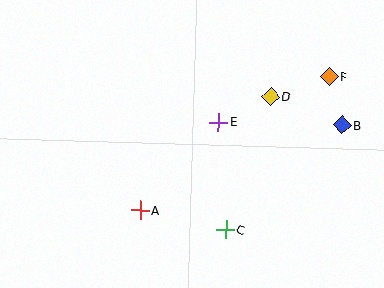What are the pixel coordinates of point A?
Point A is at (140, 210).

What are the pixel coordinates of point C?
Point C is at (226, 230).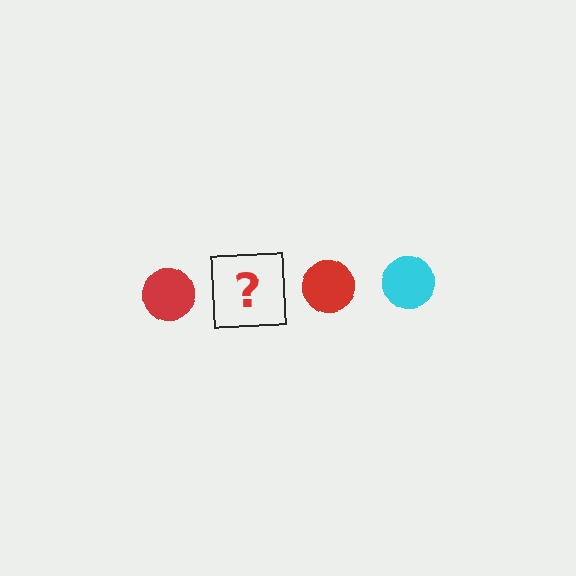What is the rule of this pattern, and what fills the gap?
The rule is that the pattern cycles through red, cyan circles. The gap should be filled with a cyan circle.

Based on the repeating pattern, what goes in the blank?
The blank should be a cyan circle.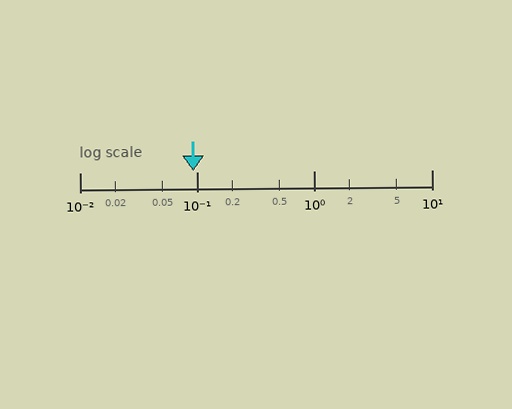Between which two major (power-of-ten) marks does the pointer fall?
The pointer is between 0.01 and 0.1.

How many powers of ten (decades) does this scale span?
The scale spans 3 decades, from 0.01 to 10.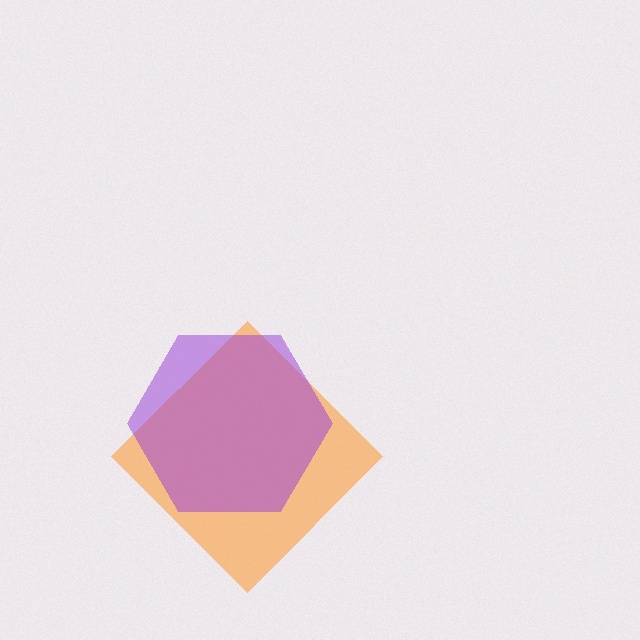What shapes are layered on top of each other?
The layered shapes are: an orange diamond, a purple hexagon.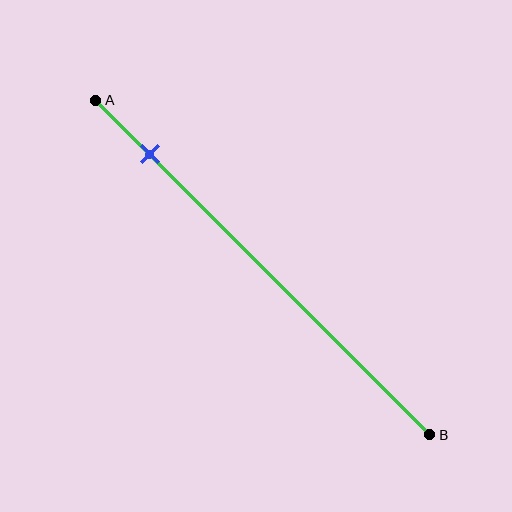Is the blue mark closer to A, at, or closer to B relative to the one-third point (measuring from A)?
The blue mark is closer to point A than the one-third point of segment AB.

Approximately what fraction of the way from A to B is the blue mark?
The blue mark is approximately 15% of the way from A to B.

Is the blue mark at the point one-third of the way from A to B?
No, the mark is at about 15% from A, not at the 33% one-third point.